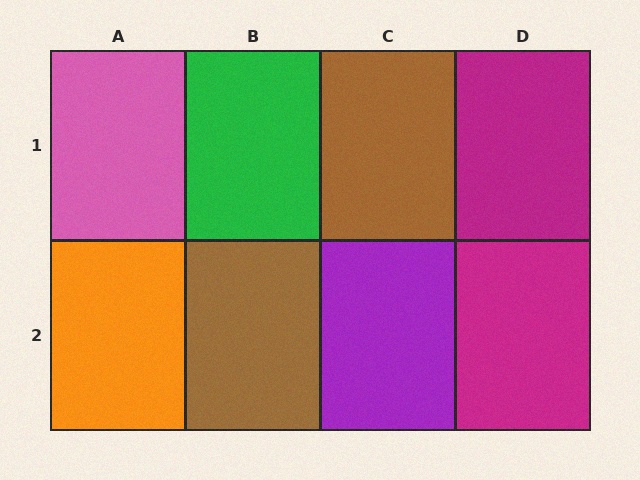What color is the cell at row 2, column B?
Brown.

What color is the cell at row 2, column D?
Magenta.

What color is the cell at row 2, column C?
Purple.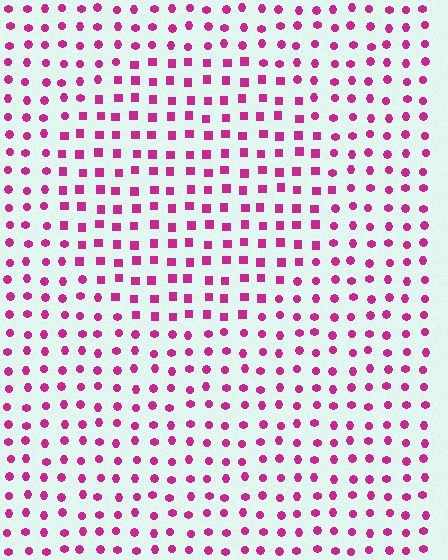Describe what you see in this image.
The image is filled with small magenta elements arranged in a uniform grid. A circle-shaped region contains squares, while the surrounding area contains circles. The boundary is defined purely by the change in element shape.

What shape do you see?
I see a circle.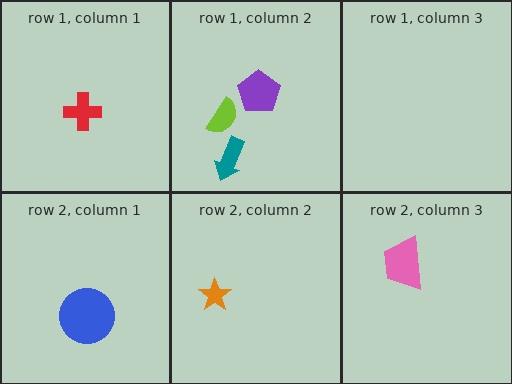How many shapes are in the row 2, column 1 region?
1.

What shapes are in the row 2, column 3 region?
The pink trapezoid.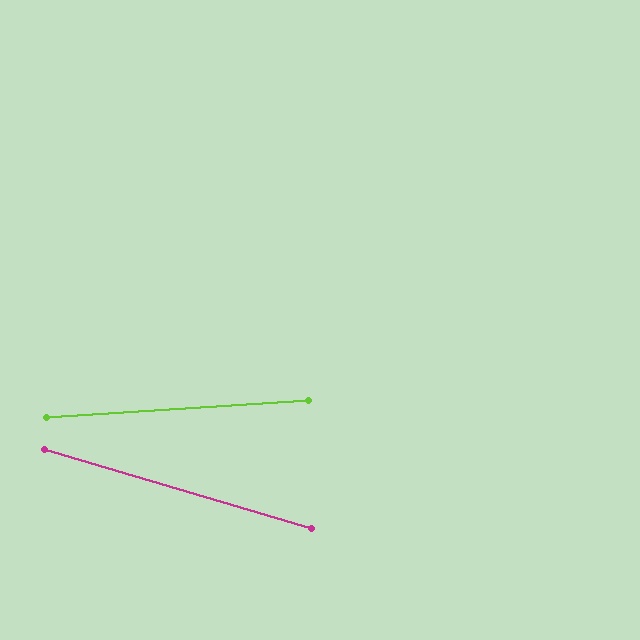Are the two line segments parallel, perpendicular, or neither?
Neither parallel nor perpendicular — they differ by about 20°.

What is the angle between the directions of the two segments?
Approximately 20 degrees.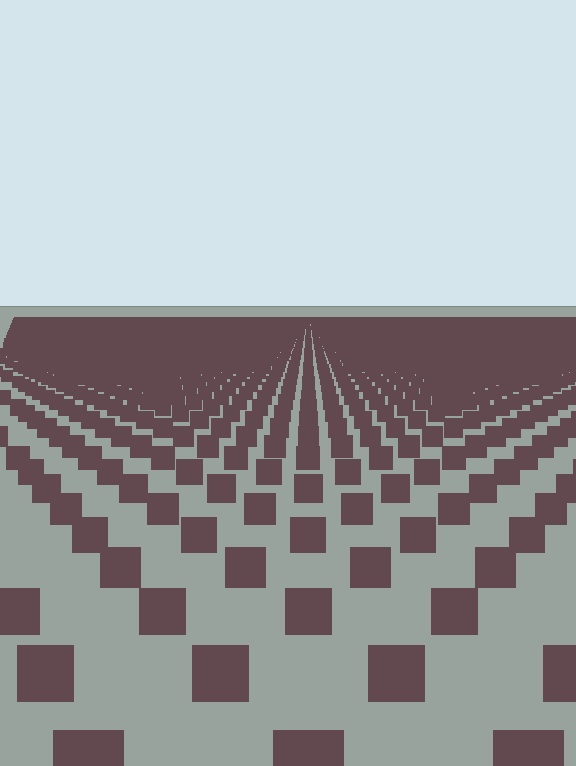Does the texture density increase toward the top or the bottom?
Density increases toward the top.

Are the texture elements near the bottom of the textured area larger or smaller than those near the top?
Larger. Near the bottom, elements are closer to the viewer and appear at a bigger on-screen size.